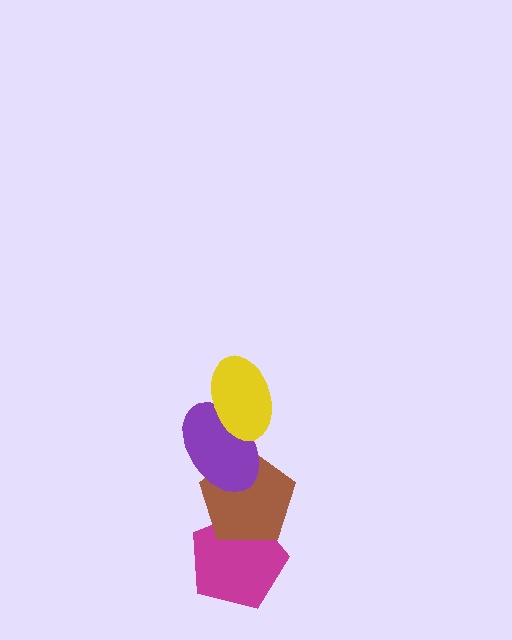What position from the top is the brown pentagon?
The brown pentagon is 3rd from the top.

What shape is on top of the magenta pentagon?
The brown pentagon is on top of the magenta pentagon.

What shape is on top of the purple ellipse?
The yellow ellipse is on top of the purple ellipse.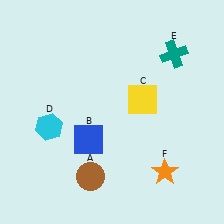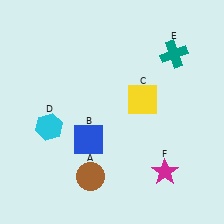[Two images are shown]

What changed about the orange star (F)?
In Image 1, F is orange. In Image 2, it changed to magenta.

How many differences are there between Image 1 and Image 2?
There is 1 difference between the two images.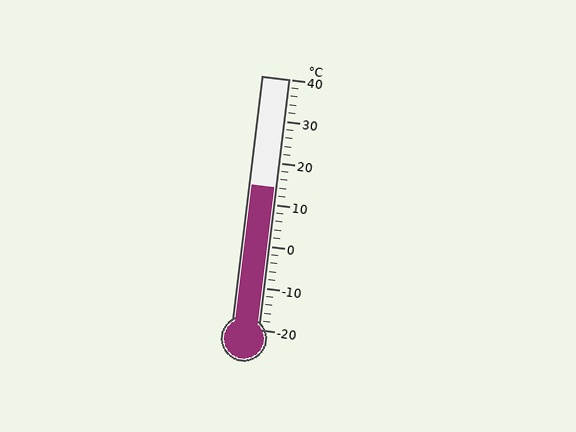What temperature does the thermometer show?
The thermometer shows approximately 14°C.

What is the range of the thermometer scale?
The thermometer scale ranges from -20°C to 40°C.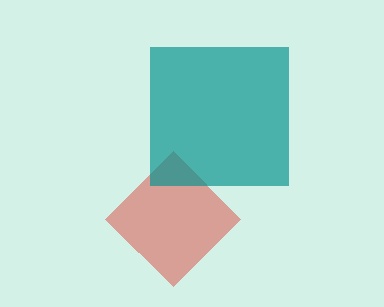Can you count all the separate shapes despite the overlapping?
Yes, there are 2 separate shapes.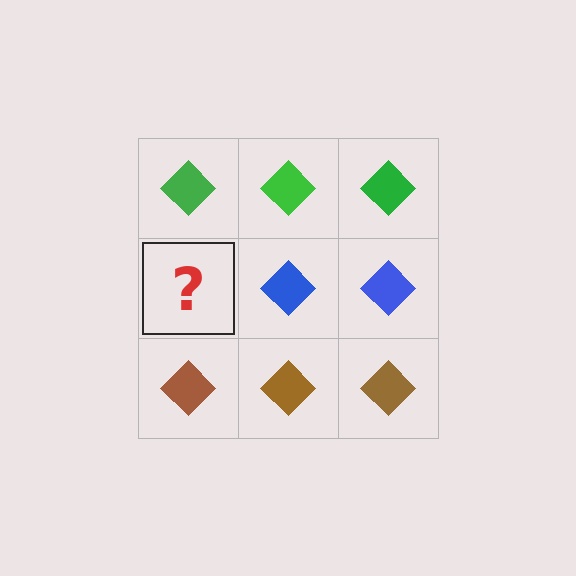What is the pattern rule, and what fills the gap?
The rule is that each row has a consistent color. The gap should be filled with a blue diamond.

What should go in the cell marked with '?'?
The missing cell should contain a blue diamond.